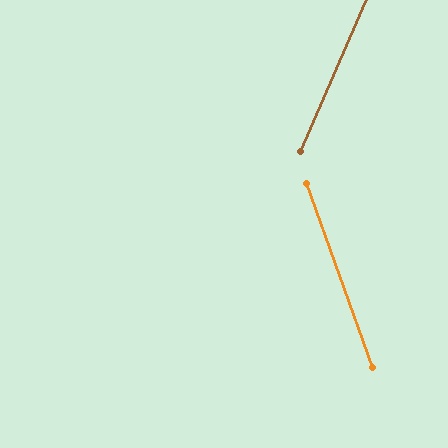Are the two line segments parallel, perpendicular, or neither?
Neither parallel nor perpendicular — they differ by about 43°.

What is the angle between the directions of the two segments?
Approximately 43 degrees.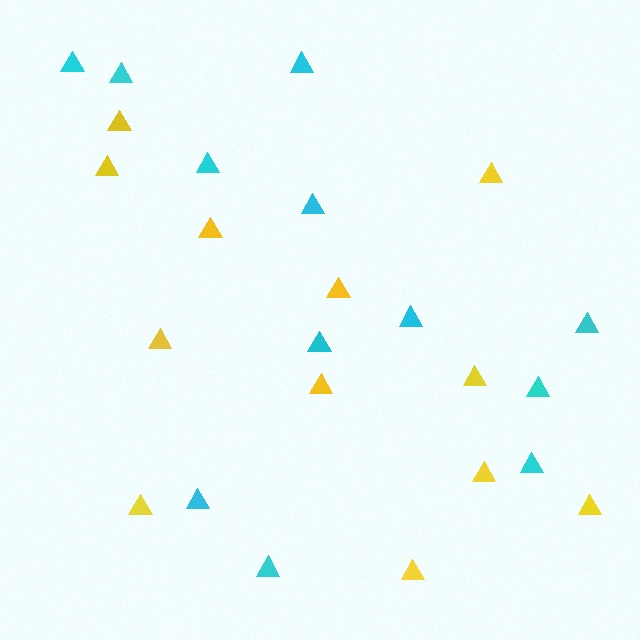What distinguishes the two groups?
There are 2 groups: one group of cyan triangles (12) and one group of yellow triangles (12).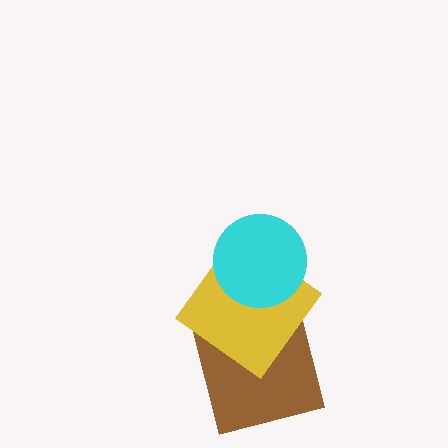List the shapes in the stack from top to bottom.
From top to bottom: the cyan circle, the yellow diamond, the brown square.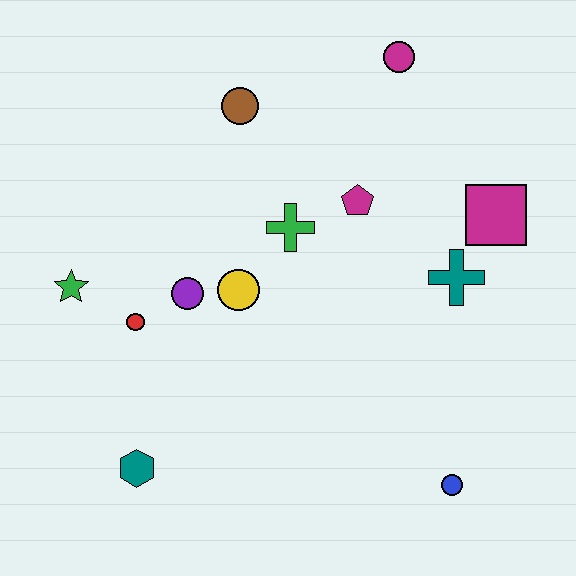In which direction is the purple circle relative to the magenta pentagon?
The purple circle is to the left of the magenta pentagon.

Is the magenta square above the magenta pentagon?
No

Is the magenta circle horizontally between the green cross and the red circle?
No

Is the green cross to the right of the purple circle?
Yes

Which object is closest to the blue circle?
The teal cross is closest to the blue circle.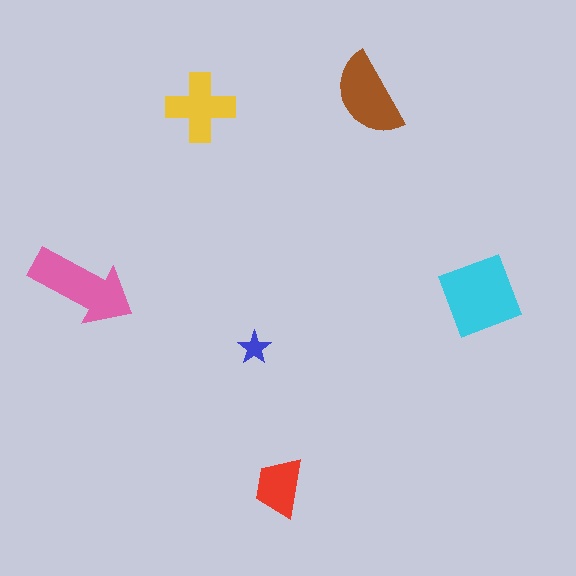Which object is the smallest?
The blue star.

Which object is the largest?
The cyan diamond.